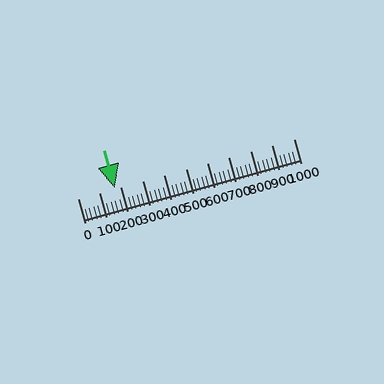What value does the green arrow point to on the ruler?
The green arrow points to approximately 174.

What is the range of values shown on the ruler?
The ruler shows values from 0 to 1000.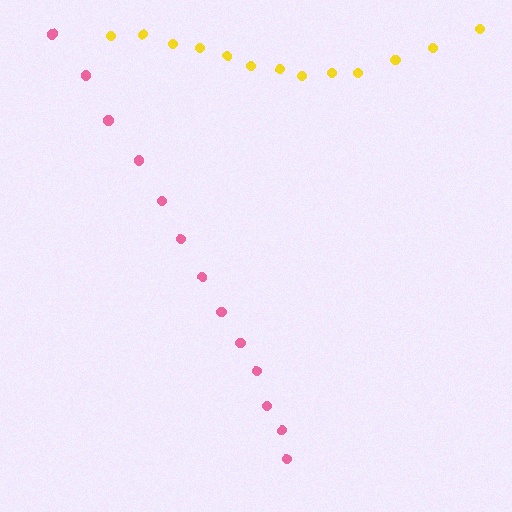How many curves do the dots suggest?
There are 2 distinct paths.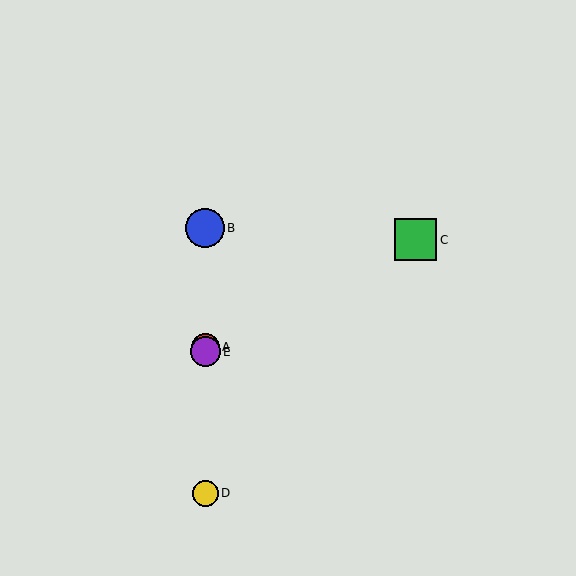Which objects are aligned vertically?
Objects A, B, D, E are aligned vertically.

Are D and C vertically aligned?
No, D is at x≈205 and C is at x≈416.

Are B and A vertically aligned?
Yes, both are at x≈205.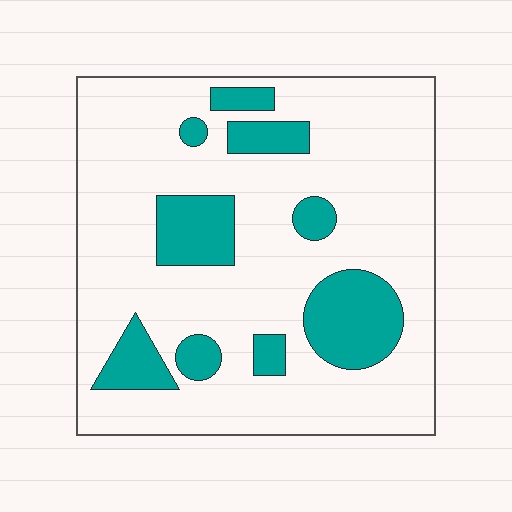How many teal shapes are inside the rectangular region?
9.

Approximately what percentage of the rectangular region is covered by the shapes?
Approximately 20%.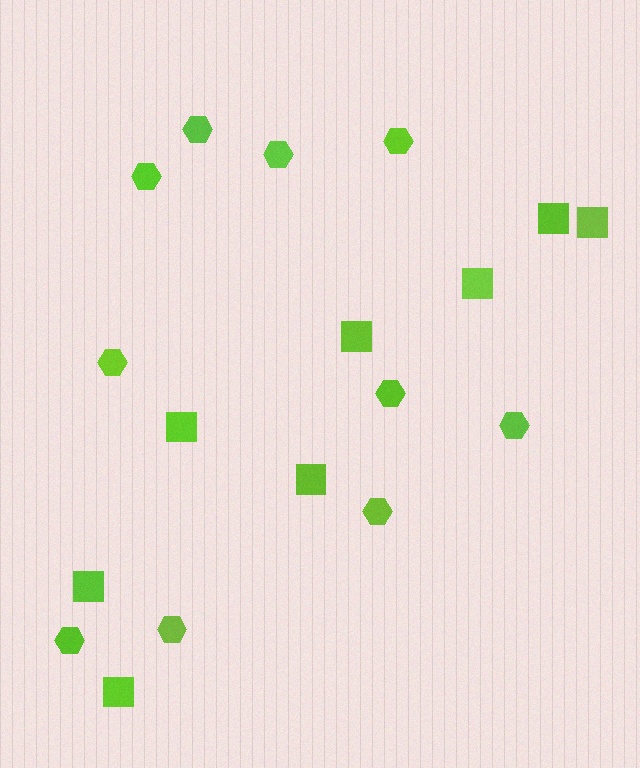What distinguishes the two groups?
There are 2 groups: one group of squares (8) and one group of hexagons (10).